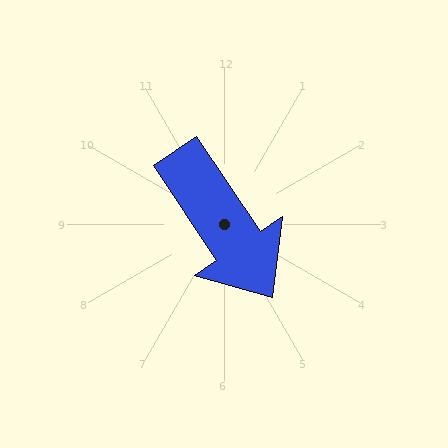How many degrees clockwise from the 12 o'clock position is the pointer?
Approximately 146 degrees.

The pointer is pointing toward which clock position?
Roughly 5 o'clock.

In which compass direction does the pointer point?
Southeast.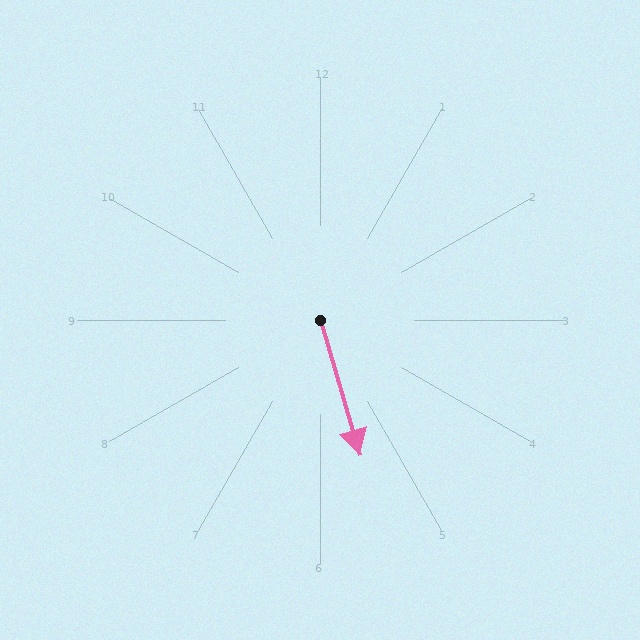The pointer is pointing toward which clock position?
Roughly 5 o'clock.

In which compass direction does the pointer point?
South.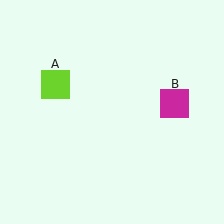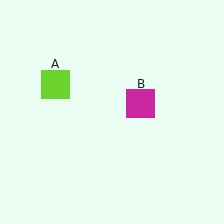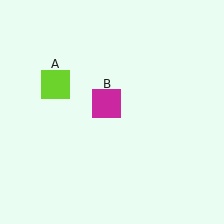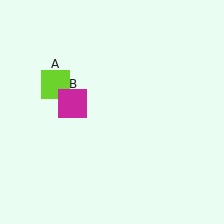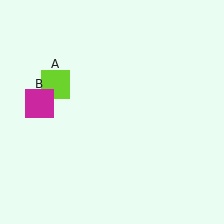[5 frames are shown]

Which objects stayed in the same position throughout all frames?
Lime square (object A) remained stationary.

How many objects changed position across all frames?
1 object changed position: magenta square (object B).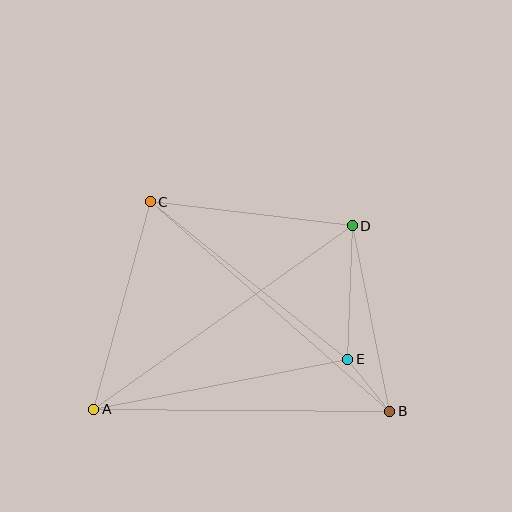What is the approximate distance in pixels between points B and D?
The distance between B and D is approximately 189 pixels.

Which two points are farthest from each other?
Points B and C are farthest from each other.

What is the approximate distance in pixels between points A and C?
The distance between A and C is approximately 215 pixels.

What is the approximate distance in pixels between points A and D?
The distance between A and D is approximately 317 pixels.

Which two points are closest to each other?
Points B and E are closest to each other.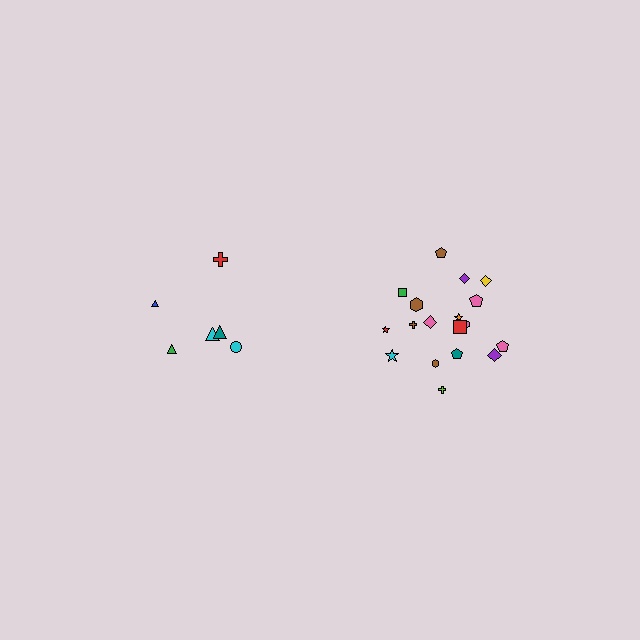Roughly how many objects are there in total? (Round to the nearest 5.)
Roughly 25 objects in total.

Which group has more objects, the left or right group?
The right group.